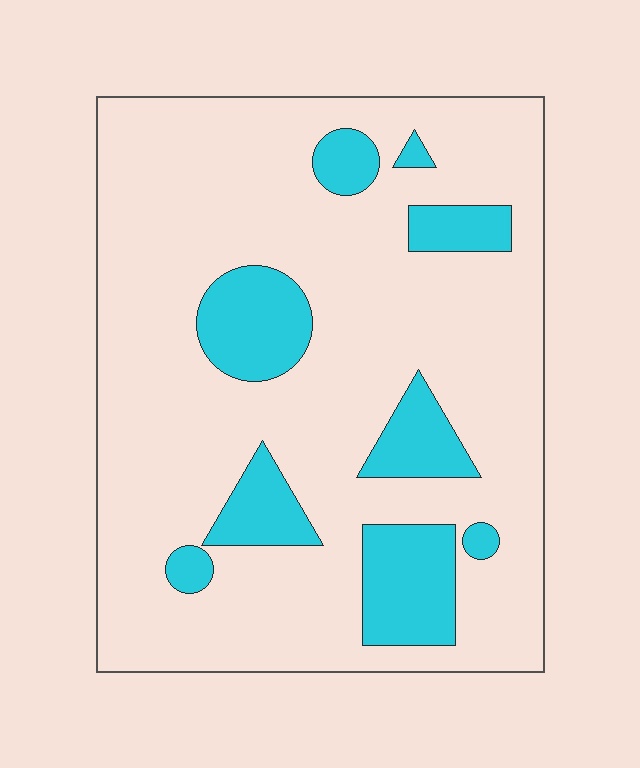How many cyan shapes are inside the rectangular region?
9.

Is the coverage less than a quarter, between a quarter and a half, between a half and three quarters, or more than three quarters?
Less than a quarter.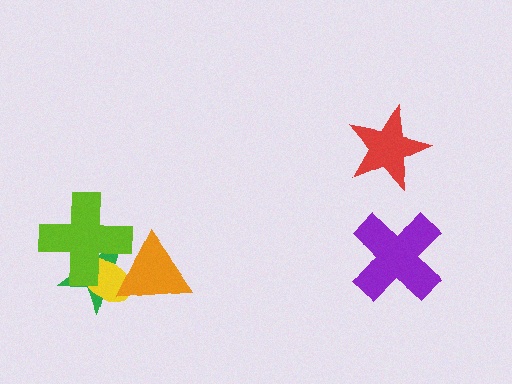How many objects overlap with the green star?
3 objects overlap with the green star.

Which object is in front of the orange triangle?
The lime cross is in front of the orange triangle.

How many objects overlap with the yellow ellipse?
3 objects overlap with the yellow ellipse.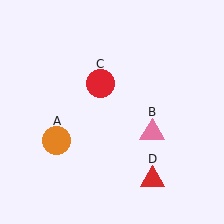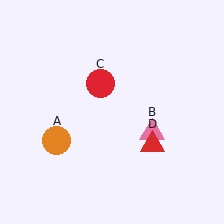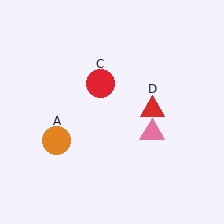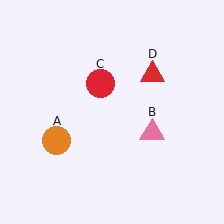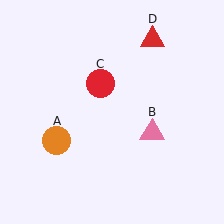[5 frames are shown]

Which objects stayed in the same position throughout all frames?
Orange circle (object A) and pink triangle (object B) and red circle (object C) remained stationary.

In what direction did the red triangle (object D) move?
The red triangle (object D) moved up.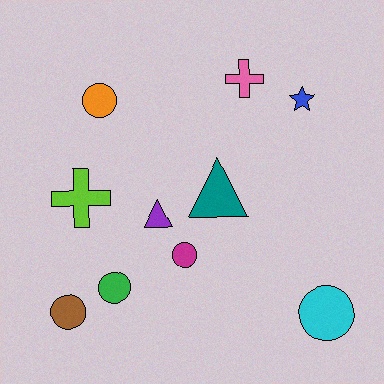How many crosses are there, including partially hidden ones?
There are 2 crosses.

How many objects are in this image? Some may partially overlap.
There are 10 objects.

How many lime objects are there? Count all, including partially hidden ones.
There is 1 lime object.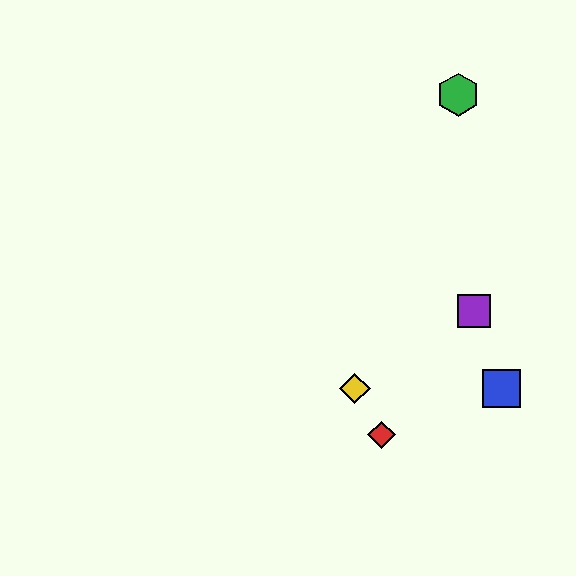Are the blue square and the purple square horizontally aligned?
No, the blue square is at y≈388 and the purple square is at y≈311.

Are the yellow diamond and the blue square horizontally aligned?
Yes, both are at y≈388.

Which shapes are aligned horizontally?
The blue square, the yellow diamond are aligned horizontally.